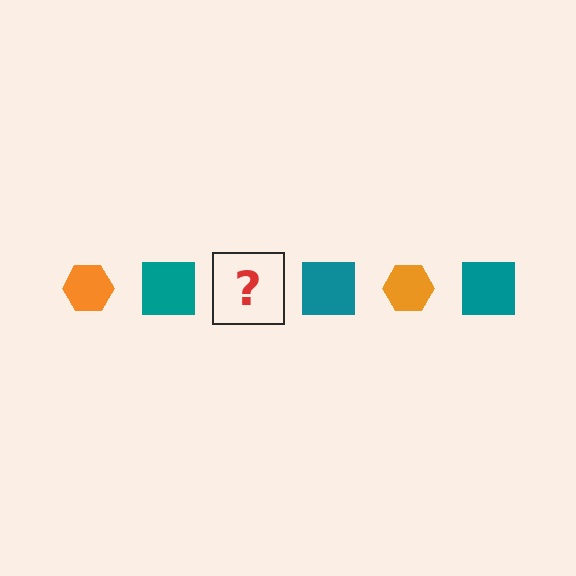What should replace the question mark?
The question mark should be replaced with an orange hexagon.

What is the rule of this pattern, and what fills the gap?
The rule is that the pattern alternates between orange hexagon and teal square. The gap should be filled with an orange hexagon.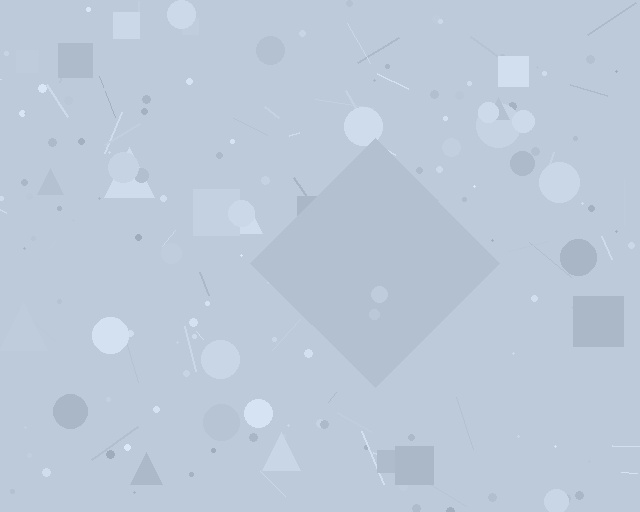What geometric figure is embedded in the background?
A diamond is embedded in the background.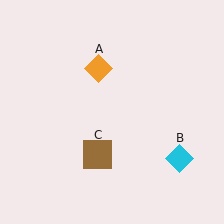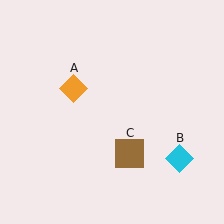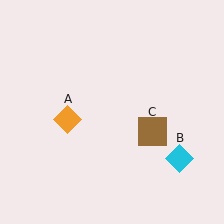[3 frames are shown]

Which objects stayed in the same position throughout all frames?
Cyan diamond (object B) remained stationary.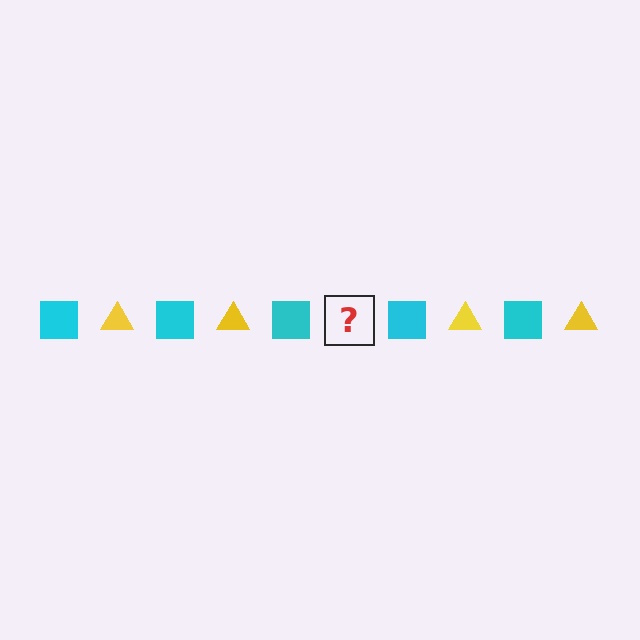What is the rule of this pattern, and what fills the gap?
The rule is that the pattern alternates between cyan square and yellow triangle. The gap should be filled with a yellow triangle.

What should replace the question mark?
The question mark should be replaced with a yellow triangle.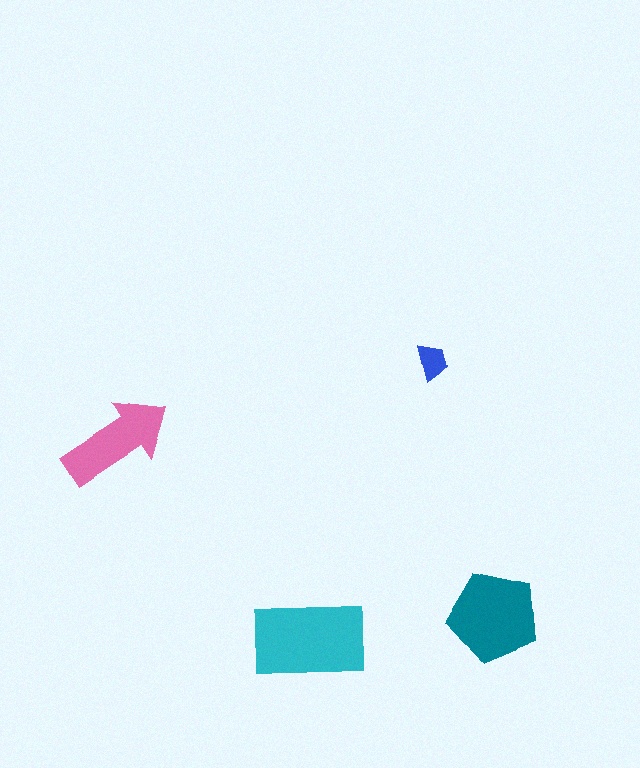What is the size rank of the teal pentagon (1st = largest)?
2nd.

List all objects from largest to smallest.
The cyan rectangle, the teal pentagon, the pink arrow, the blue trapezoid.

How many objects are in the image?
There are 4 objects in the image.